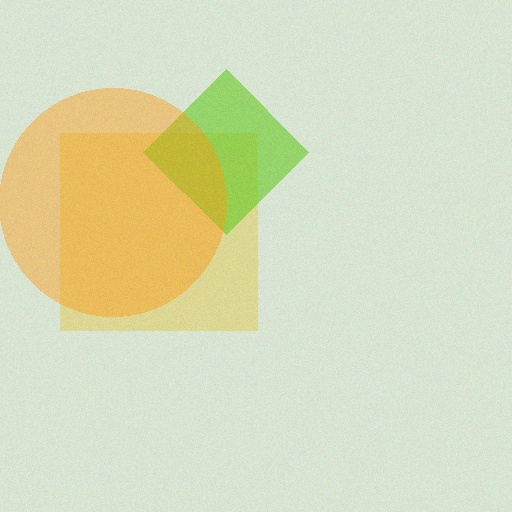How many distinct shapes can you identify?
There are 3 distinct shapes: a yellow square, a lime diamond, an orange circle.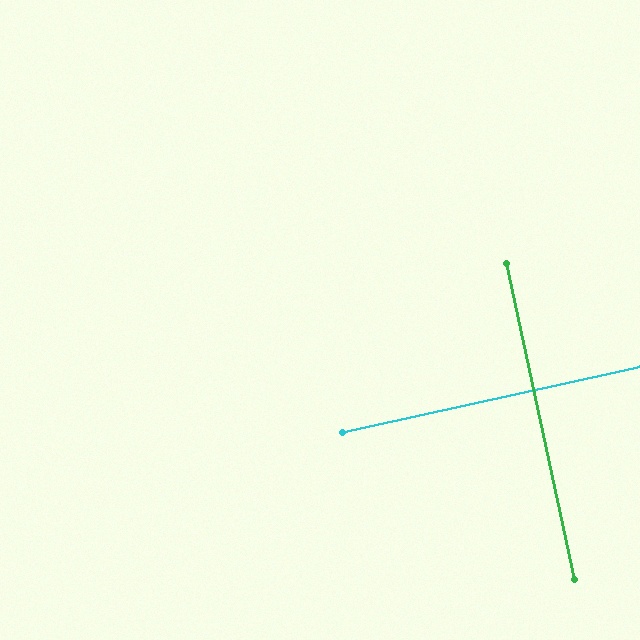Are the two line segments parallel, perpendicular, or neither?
Perpendicular — they meet at approximately 90°.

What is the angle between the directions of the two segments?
Approximately 90 degrees.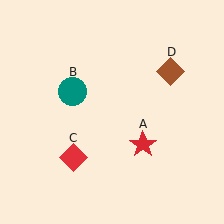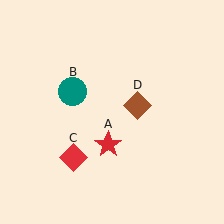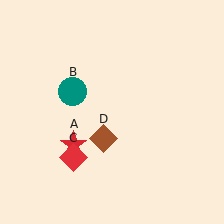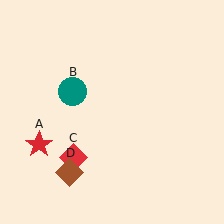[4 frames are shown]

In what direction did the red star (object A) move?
The red star (object A) moved left.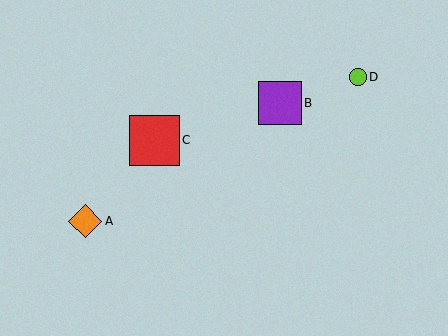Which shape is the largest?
The red square (labeled C) is the largest.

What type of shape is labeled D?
Shape D is a lime circle.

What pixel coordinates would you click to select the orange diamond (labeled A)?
Click at (85, 221) to select the orange diamond A.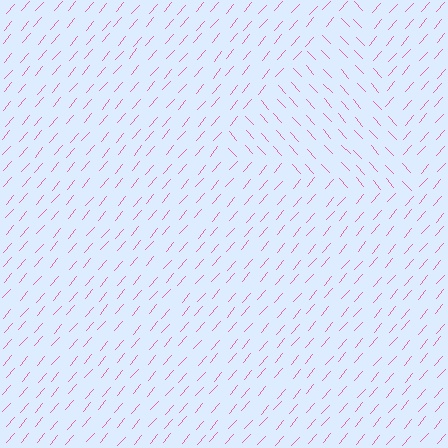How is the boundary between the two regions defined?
The boundary is defined purely by a change in line orientation (approximately 83 degrees difference). All lines are the same color and thickness.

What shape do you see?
I see a triangle.